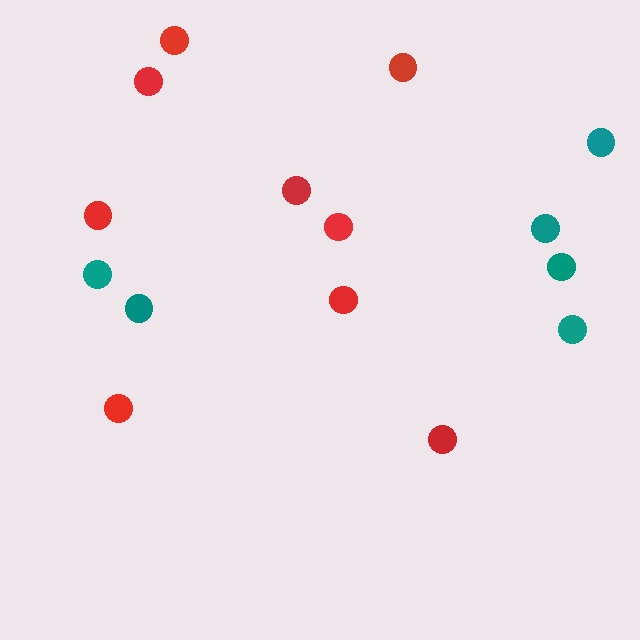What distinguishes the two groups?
There are 2 groups: one group of red circles (9) and one group of teal circles (6).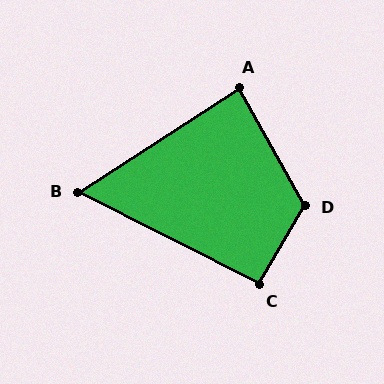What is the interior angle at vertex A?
Approximately 87 degrees (approximately right).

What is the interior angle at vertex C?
Approximately 93 degrees (approximately right).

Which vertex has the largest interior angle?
D, at approximately 120 degrees.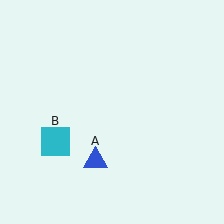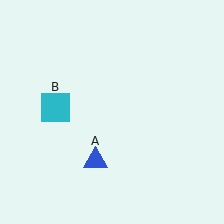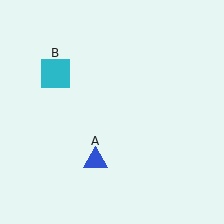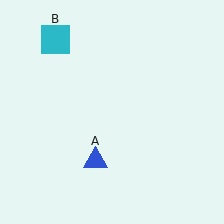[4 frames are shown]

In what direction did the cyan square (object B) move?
The cyan square (object B) moved up.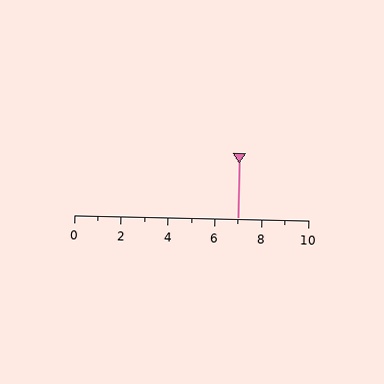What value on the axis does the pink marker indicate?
The marker indicates approximately 7.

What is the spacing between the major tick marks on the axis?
The major ticks are spaced 2 apart.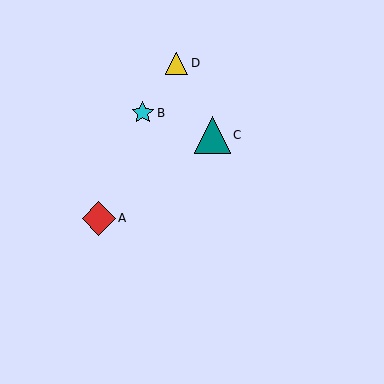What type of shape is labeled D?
Shape D is a yellow triangle.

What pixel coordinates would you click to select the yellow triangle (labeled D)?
Click at (177, 63) to select the yellow triangle D.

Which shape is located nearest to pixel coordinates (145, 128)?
The cyan star (labeled B) at (143, 113) is nearest to that location.